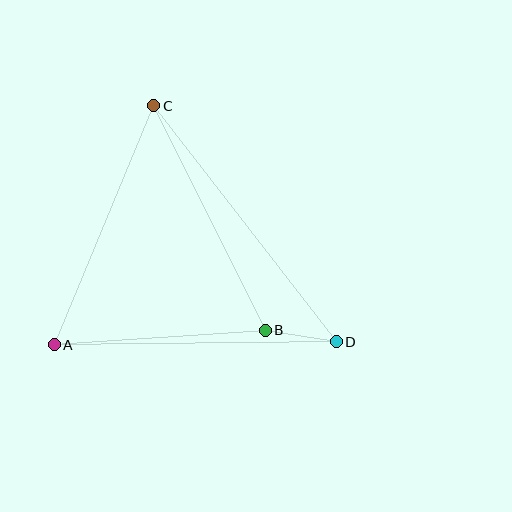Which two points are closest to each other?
Points B and D are closest to each other.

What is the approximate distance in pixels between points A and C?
The distance between A and C is approximately 258 pixels.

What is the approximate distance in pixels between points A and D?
The distance between A and D is approximately 282 pixels.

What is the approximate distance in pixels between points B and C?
The distance between B and C is approximately 250 pixels.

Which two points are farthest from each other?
Points C and D are farthest from each other.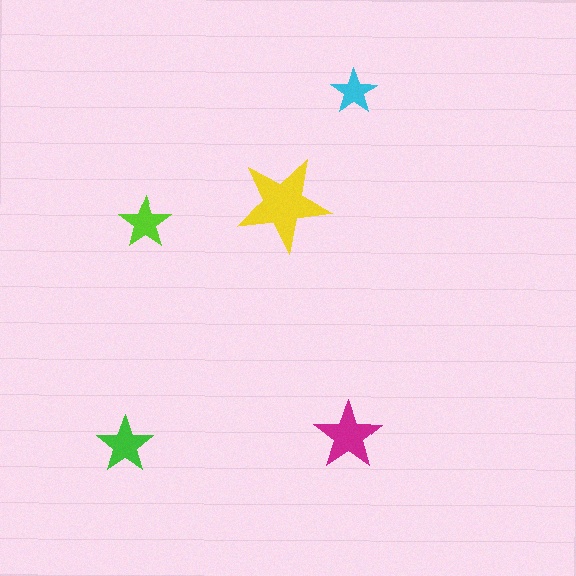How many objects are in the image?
There are 5 objects in the image.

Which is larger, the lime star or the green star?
The green one.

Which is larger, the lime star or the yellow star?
The yellow one.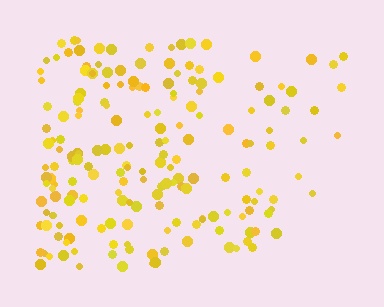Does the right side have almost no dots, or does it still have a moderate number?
Still a moderate number, just noticeably fewer than the left.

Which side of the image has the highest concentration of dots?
The left.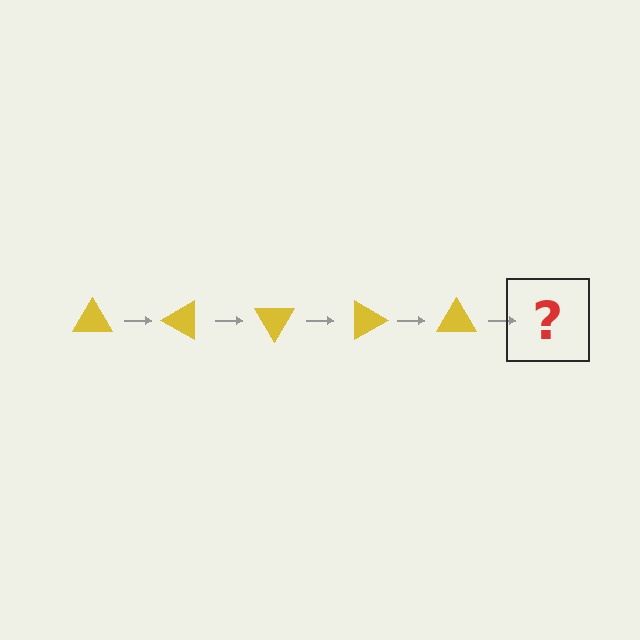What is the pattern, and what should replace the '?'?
The pattern is that the triangle rotates 30 degrees each step. The '?' should be a yellow triangle rotated 150 degrees.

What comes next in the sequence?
The next element should be a yellow triangle rotated 150 degrees.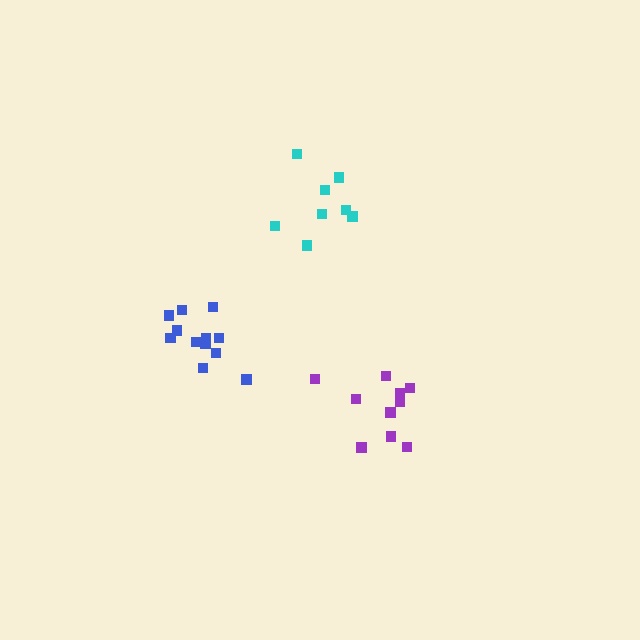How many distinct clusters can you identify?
There are 3 distinct clusters.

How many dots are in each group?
Group 1: 8 dots, Group 2: 10 dots, Group 3: 12 dots (30 total).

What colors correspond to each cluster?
The clusters are colored: cyan, purple, blue.